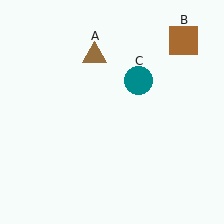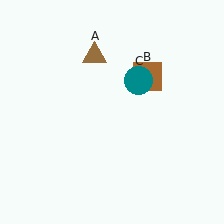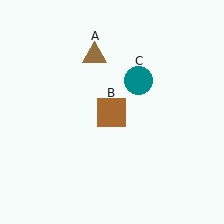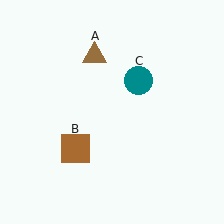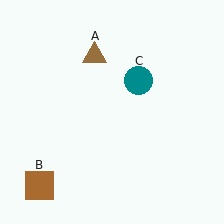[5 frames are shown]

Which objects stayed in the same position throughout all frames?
Brown triangle (object A) and teal circle (object C) remained stationary.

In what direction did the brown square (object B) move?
The brown square (object B) moved down and to the left.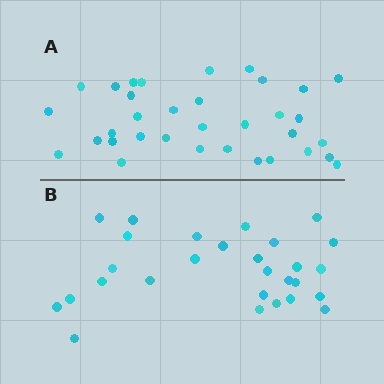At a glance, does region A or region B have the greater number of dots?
Region A (the top region) has more dots.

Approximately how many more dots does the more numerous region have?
Region A has about 6 more dots than region B.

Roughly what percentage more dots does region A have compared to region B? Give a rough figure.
About 20% more.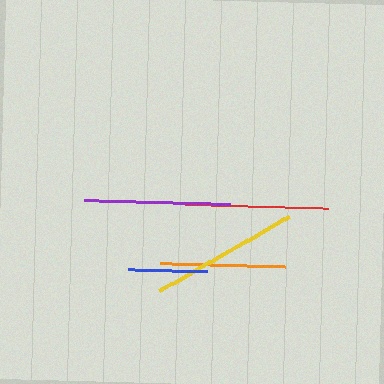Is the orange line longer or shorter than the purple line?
The purple line is longer than the orange line.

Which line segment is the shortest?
The blue line is the shortest at approximately 78 pixels.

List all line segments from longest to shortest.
From longest to shortest: yellow, purple, red, orange, blue.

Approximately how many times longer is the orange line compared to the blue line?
The orange line is approximately 1.6 times the length of the blue line.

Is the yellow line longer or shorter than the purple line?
The yellow line is longer than the purple line.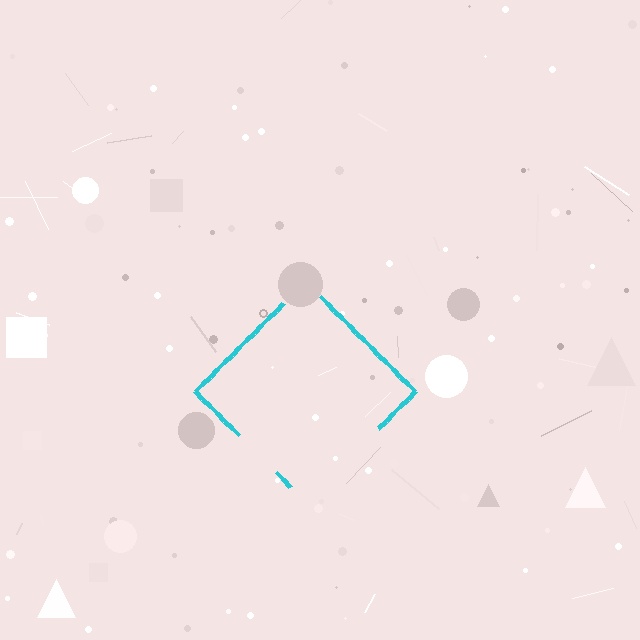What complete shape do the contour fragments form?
The contour fragments form a diamond.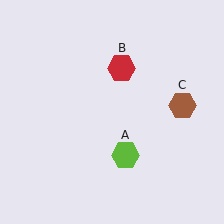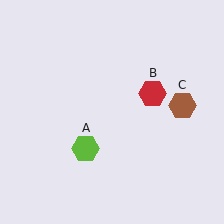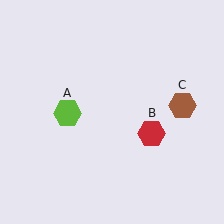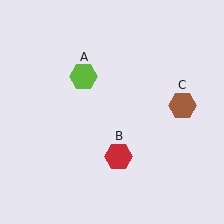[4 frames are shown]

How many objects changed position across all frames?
2 objects changed position: lime hexagon (object A), red hexagon (object B).